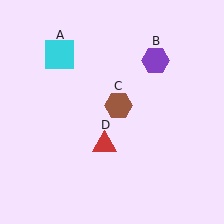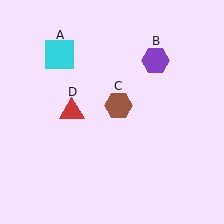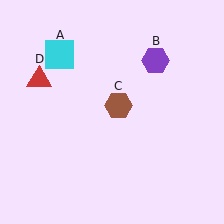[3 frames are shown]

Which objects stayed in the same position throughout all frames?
Cyan square (object A) and purple hexagon (object B) and brown hexagon (object C) remained stationary.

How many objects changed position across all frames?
1 object changed position: red triangle (object D).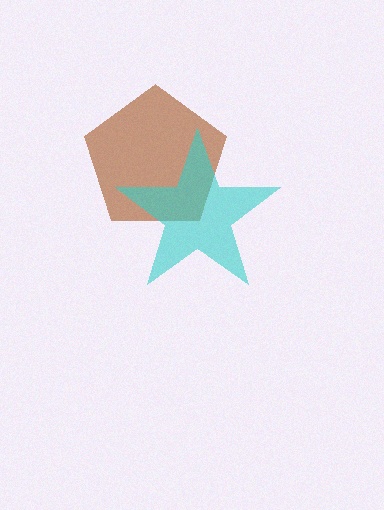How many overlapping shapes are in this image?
There are 2 overlapping shapes in the image.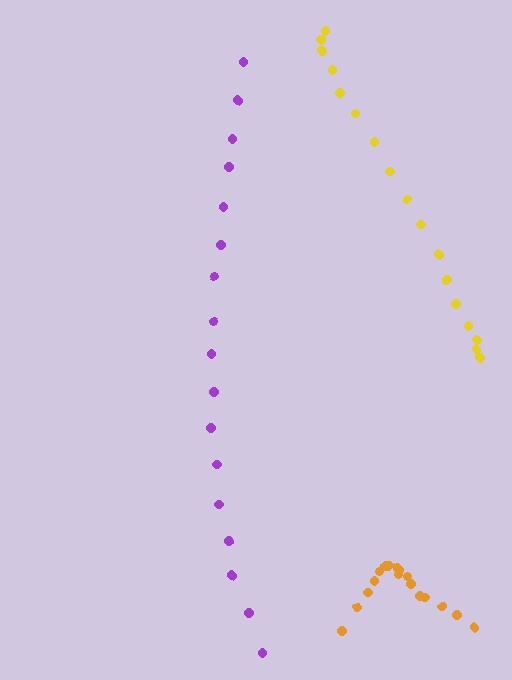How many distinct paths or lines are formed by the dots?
There are 3 distinct paths.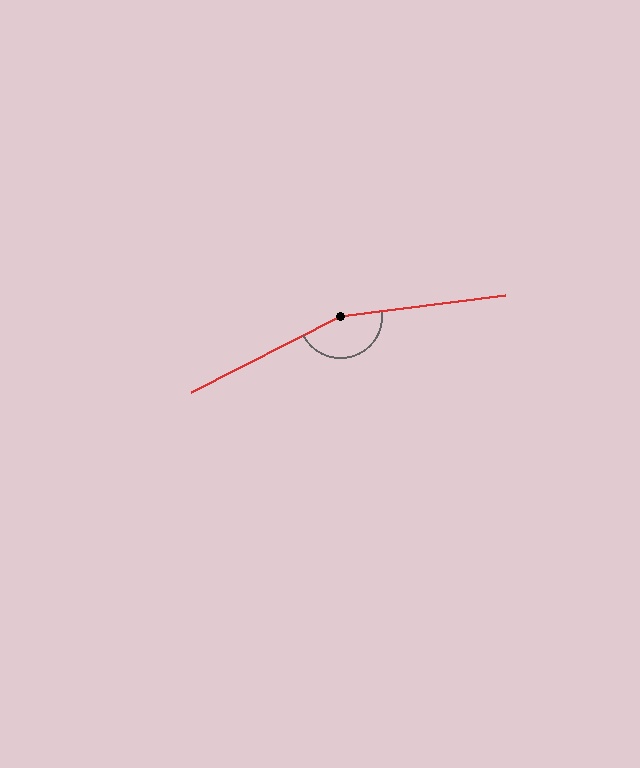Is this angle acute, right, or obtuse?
It is obtuse.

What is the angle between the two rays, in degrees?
Approximately 160 degrees.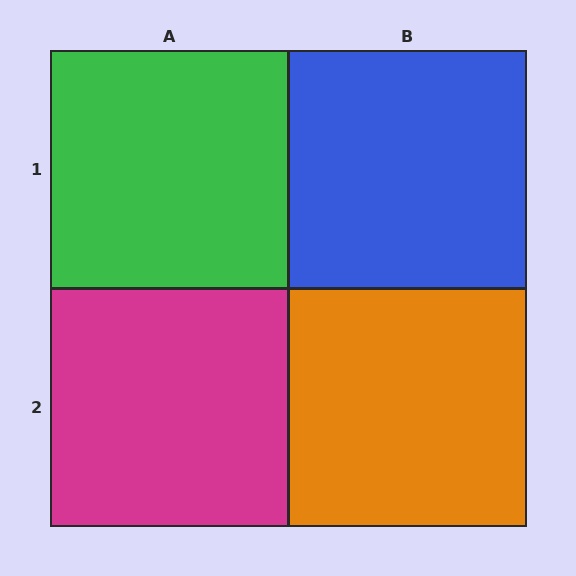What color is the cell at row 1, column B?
Blue.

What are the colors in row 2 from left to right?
Magenta, orange.